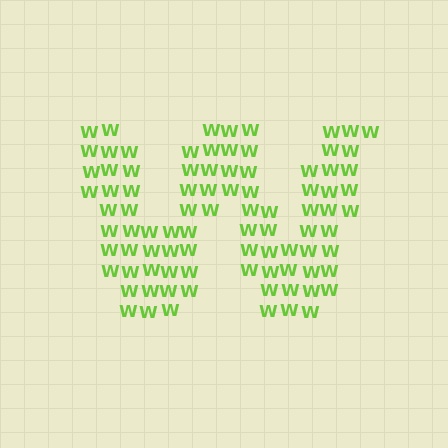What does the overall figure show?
The overall figure shows the letter W.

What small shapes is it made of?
It is made of small letter W's.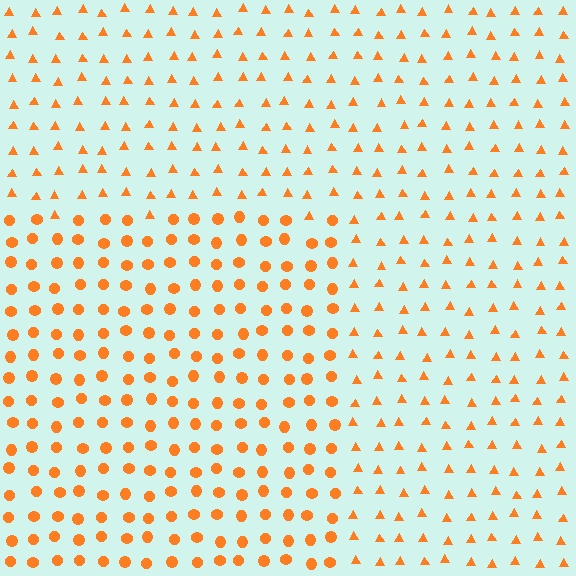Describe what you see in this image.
The image is filled with small orange elements arranged in a uniform grid. A rectangle-shaped region contains circles, while the surrounding area contains triangles. The boundary is defined purely by the change in element shape.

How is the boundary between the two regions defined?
The boundary is defined by a change in element shape: circles inside vs. triangles outside. All elements share the same color and spacing.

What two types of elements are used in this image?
The image uses circles inside the rectangle region and triangles outside it.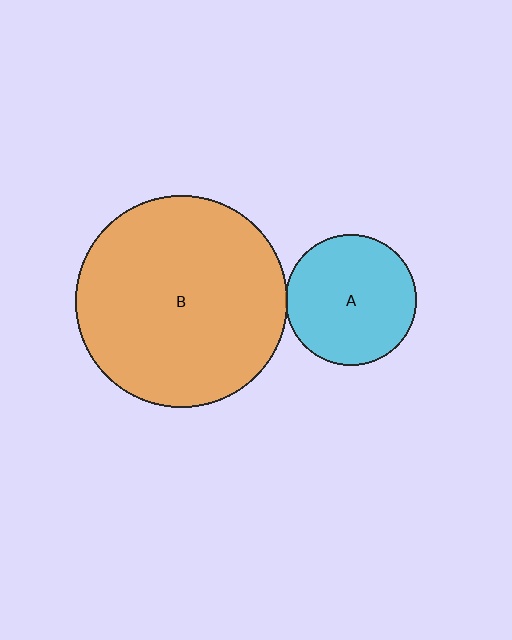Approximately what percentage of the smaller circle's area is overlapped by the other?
Approximately 5%.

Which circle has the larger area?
Circle B (orange).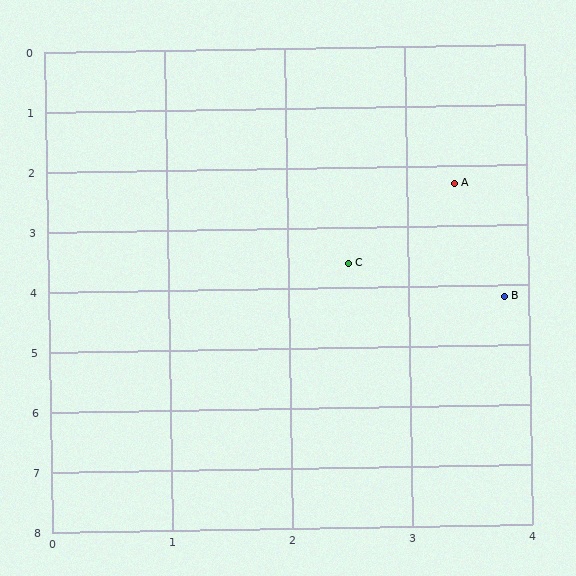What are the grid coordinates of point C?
Point C is at approximately (2.5, 3.6).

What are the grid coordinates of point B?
Point B is at approximately (3.8, 4.2).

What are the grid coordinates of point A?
Point A is at approximately (3.4, 2.3).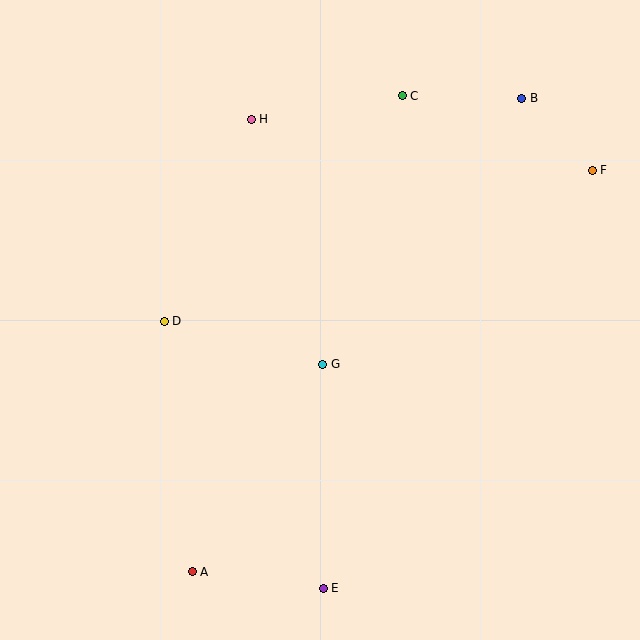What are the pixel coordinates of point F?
Point F is at (592, 170).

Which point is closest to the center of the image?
Point G at (323, 364) is closest to the center.